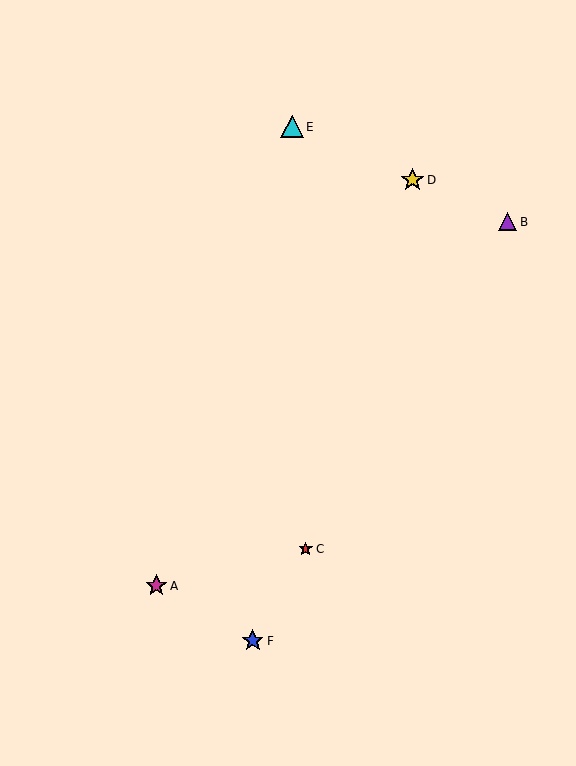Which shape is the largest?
The yellow star (labeled D) is the largest.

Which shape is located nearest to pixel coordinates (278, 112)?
The cyan triangle (labeled E) at (292, 127) is nearest to that location.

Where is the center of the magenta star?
The center of the magenta star is at (156, 586).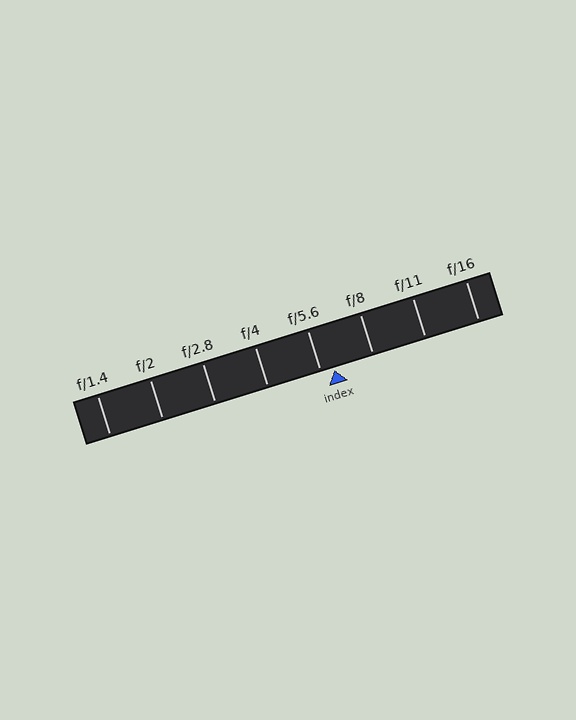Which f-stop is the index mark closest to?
The index mark is closest to f/5.6.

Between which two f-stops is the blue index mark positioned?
The index mark is between f/5.6 and f/8.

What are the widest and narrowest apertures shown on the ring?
The widest aperture shown is f/1.4 and the narrowest is f/16.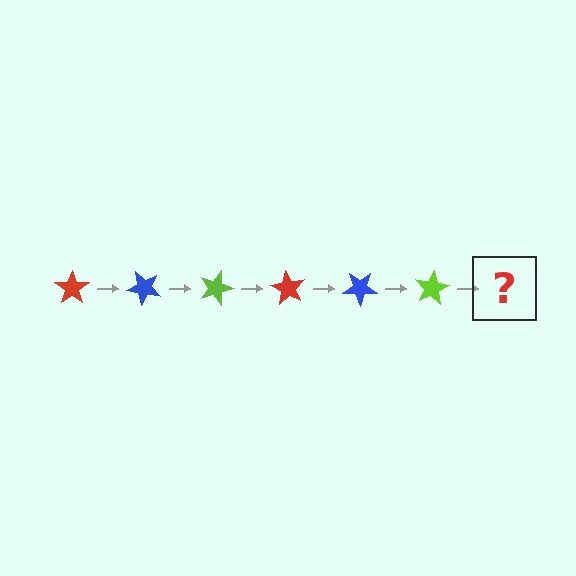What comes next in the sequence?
The next element should be a red star, rotated 270 degrees from the start.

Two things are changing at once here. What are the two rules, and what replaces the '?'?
The two rules are that it rotates 45 degrees each step and the color cycles through red, blue, and lime. The '?' should be a red star, rotated 270 degrees from the start.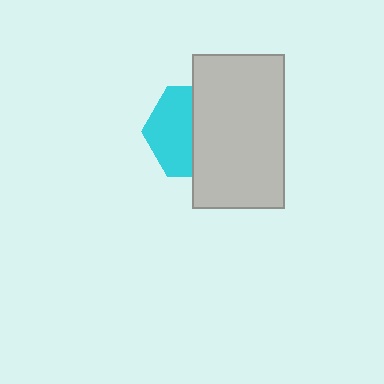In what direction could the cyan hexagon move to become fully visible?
The cyan hexagon could move left. That would shift it out from behind the light gray rectangle entirely.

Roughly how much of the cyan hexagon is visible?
About half of it is visible (roughly 48%).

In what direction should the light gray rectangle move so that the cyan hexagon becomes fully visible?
The light gray rectangle should move right. That is the shortest direction to clear the overlap and leave the cyan hexagon fully visible.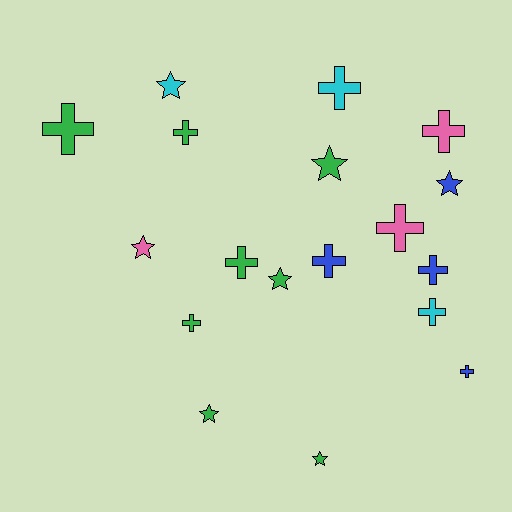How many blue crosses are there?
There are 3 blue crosses.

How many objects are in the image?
There are 18 objects.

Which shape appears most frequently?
Cross, with 11 objects.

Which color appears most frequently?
Green, with 8 objects.